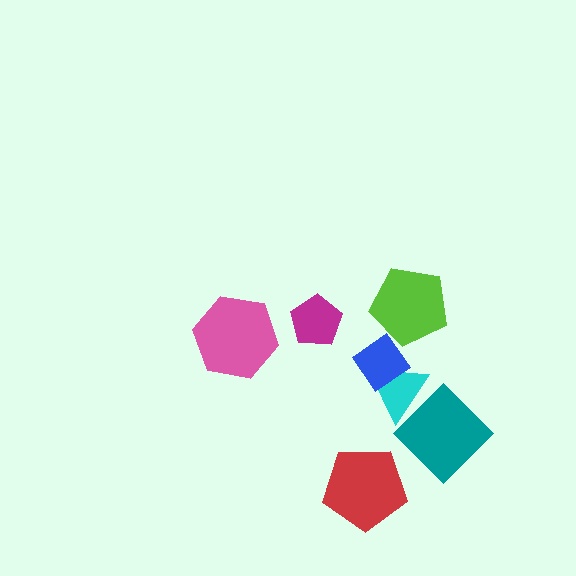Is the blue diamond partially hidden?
Yes, it is partially covered by another shape.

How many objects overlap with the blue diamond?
2 objects overlap with the blue diamond.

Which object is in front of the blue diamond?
The lime pentagon is in front of the blue diamond.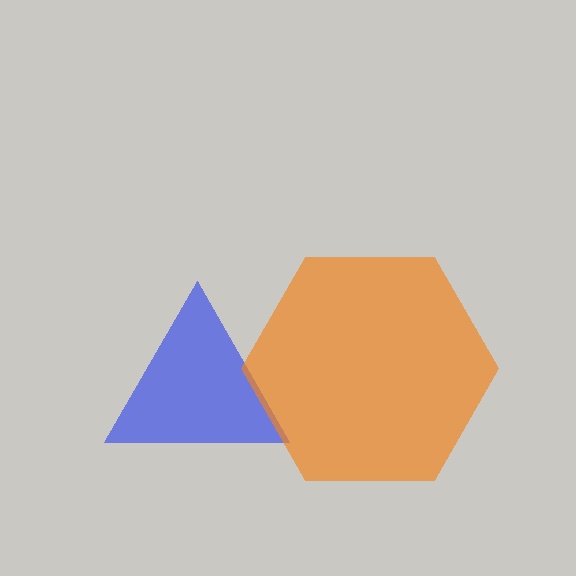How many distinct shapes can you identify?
There are 2 distinct shapes: a blue triangle, an orange hexagon.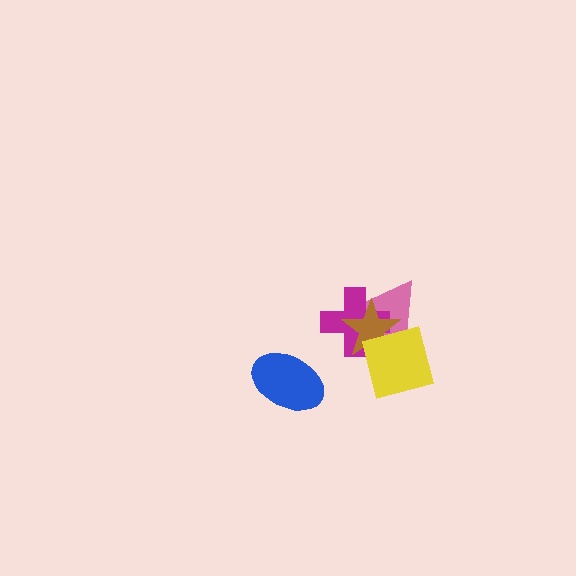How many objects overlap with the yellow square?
3 objects overlap with the yellow square.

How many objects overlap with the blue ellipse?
0 objects overlap with the blue ellipse.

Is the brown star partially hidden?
Yes, it is partially covered by another shape.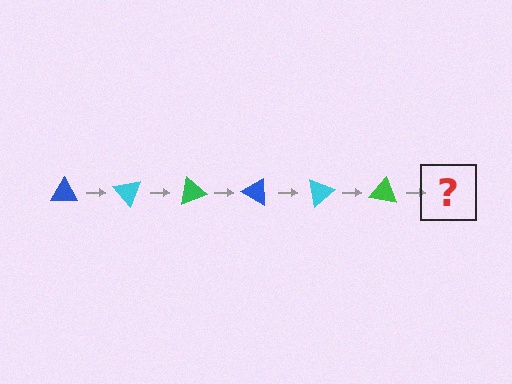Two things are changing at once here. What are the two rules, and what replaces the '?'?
The two rules are that it rotates 50 degrees each step and the color cycles through blue, cyan, and green. The '?' should be a blue triangle, rotated 300 degrees from the start.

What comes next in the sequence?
The next element should be a blue triangle, rotated 300 degrees from the start.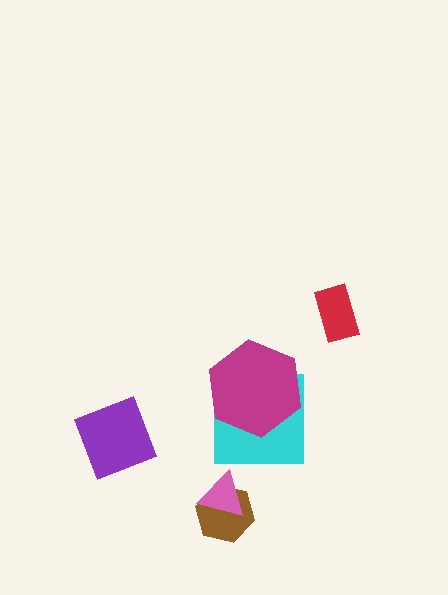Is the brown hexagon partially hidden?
Yes, it is partially covered by another shape.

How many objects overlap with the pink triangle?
1 object overlaps with the pink triangle.